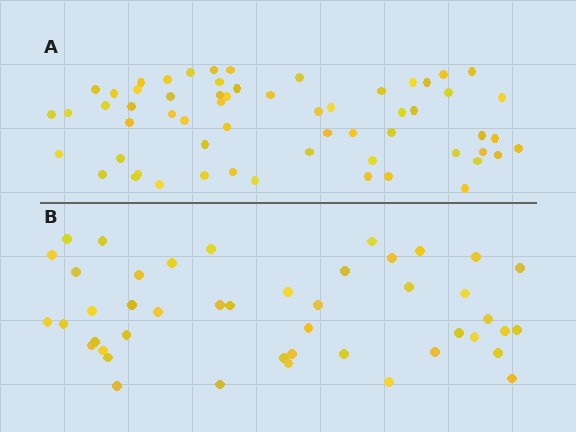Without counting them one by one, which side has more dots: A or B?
Region A (the top region) has more dots.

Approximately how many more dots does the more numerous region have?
Region A has approximately 15 more dots than region B.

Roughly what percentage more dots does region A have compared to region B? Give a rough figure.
About 35% more.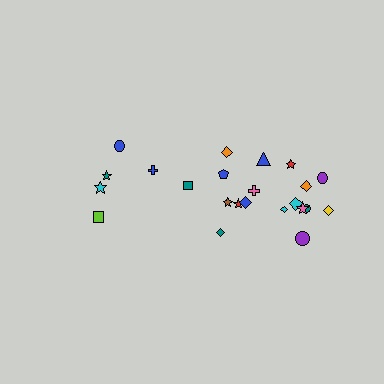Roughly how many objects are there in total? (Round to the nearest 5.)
Roughly 25 objects in total.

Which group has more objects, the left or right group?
The right group.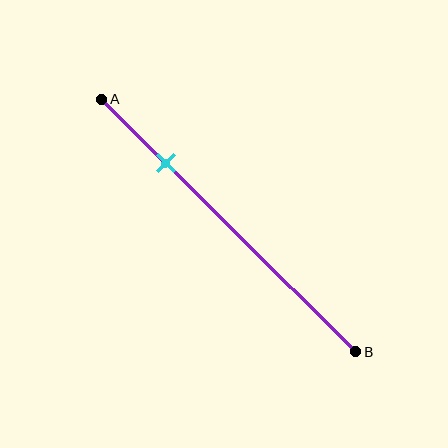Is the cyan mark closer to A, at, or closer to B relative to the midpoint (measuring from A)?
The cyan mark is closer to point A than the midpoint of segment AB.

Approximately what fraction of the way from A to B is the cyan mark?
The cyan mark is approximately 25% of the way from A to B.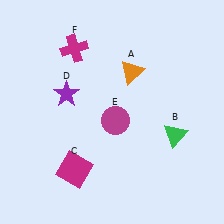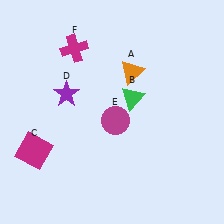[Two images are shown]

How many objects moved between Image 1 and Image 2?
2 objects moved between the two images.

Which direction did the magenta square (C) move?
The magenta square (C) moved left.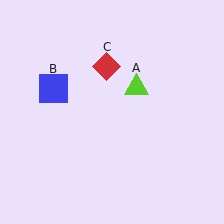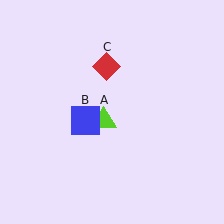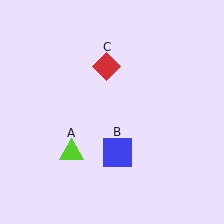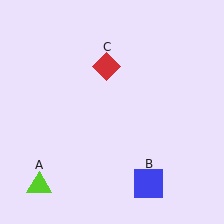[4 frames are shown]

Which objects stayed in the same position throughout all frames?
Red diamond (object C) remained stationary.